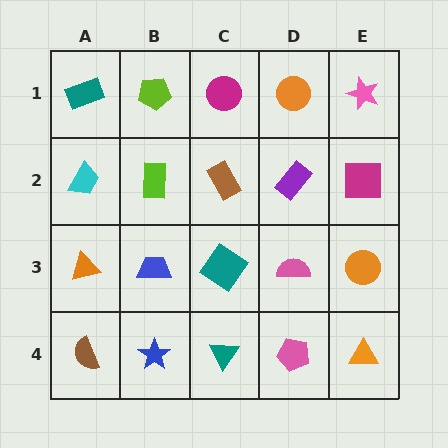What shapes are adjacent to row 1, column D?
A purple rectangle (row 2, column D), a magenta circle (row 1, column C), a pink star (row 1, column E).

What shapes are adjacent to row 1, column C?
A brown rectangle (row 2, column C), a lime pentagon (row 1, column B), an orange circle (row 1, column D).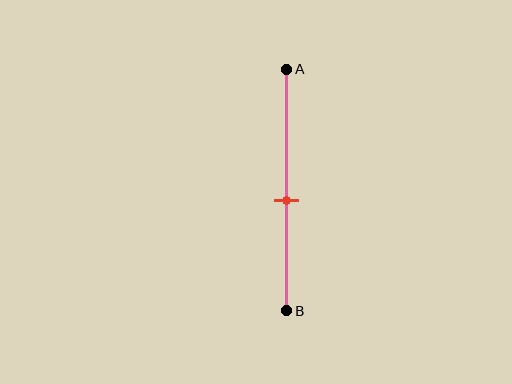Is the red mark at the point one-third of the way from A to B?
No, the mark is at about 55% from A, not at the 33% one-third point.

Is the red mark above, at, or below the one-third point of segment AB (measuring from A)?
The red mark is below the one-third point of segment AB.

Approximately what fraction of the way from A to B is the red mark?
The red mark is approximately 55% of the way from A to B.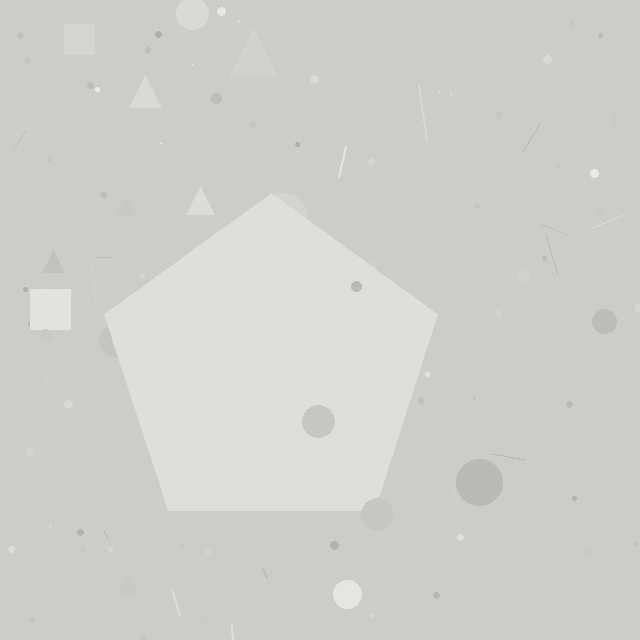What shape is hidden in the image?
A pentagon is hidden in the image.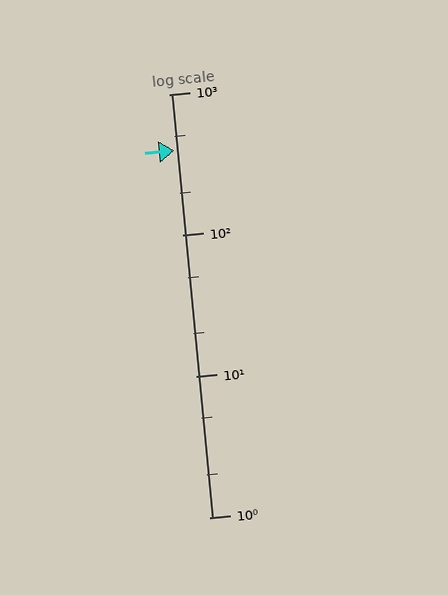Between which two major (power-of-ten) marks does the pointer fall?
The pointer is between 100 and 1000.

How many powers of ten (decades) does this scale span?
The scale spans 3 decades, from 1 to 1000.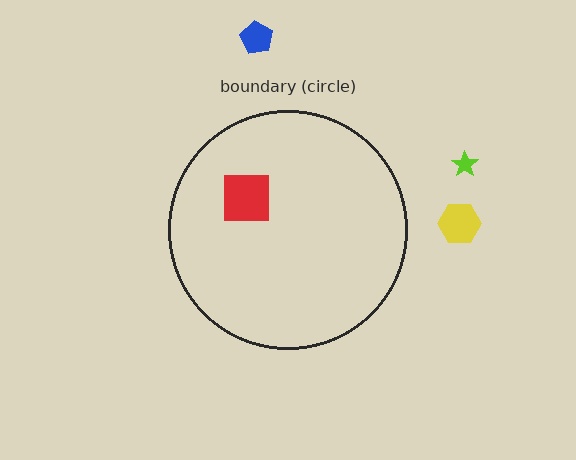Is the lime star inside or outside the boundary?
Outside.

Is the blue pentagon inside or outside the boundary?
Outside.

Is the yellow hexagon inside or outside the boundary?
Outside.